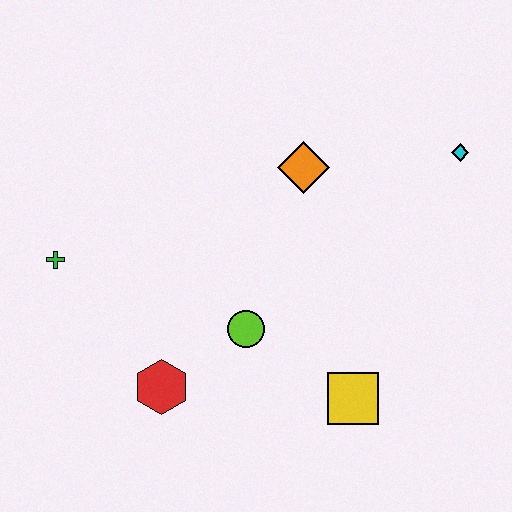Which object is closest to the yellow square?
The lime circle is closest to the yellow square.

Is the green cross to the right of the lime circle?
No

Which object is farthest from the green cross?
The cyan diamond is farthest from the green cross.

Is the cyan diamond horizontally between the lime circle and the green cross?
No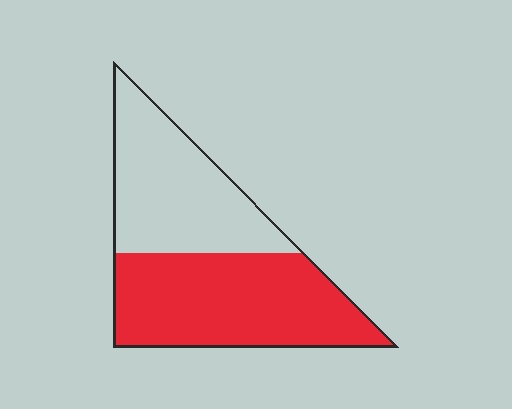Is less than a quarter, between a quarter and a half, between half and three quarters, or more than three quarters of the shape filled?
Between half and three quarters.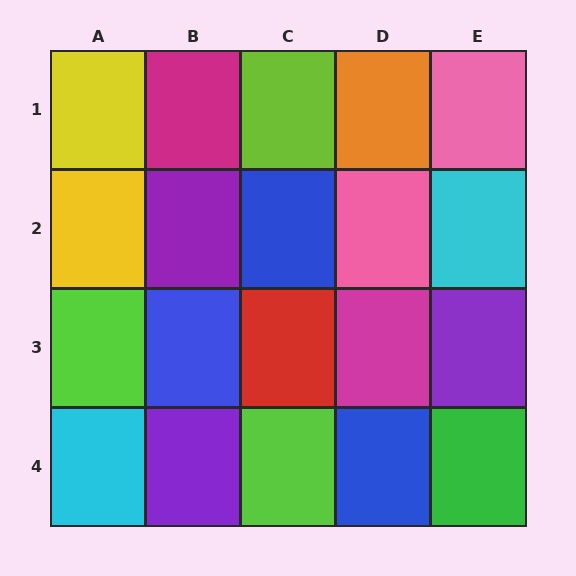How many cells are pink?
2 cells are pink.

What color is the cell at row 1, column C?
Lime.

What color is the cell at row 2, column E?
Cyan.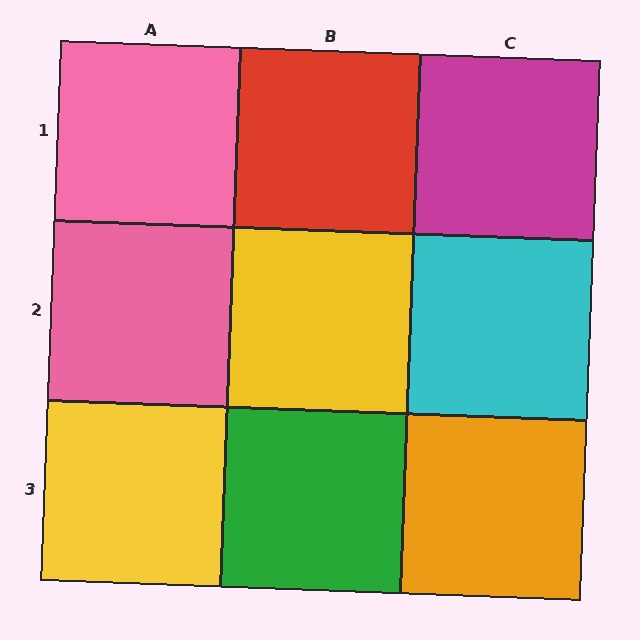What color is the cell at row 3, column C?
Orange.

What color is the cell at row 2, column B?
Yellow.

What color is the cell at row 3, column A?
Yellow.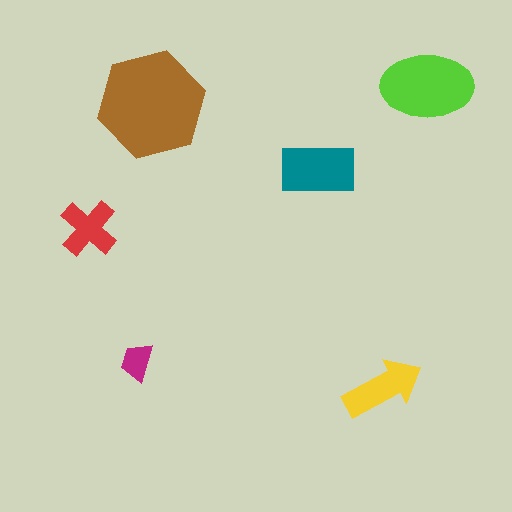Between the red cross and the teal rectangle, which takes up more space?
The teal rectangle.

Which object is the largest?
The brown hexagon.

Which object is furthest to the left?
The red cross is leftmost.